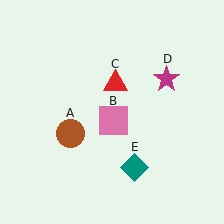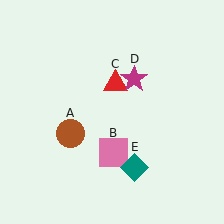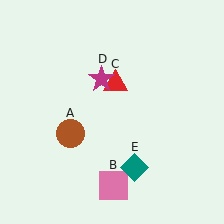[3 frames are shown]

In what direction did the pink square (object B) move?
The pink square (object B) moved down.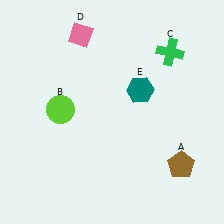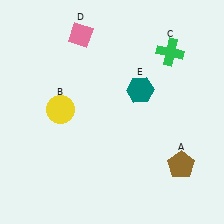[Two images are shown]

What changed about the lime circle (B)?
In Image 1, B is lime. In Image 2, it changed to yellow.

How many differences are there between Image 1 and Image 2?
There is 1 difference between the two images.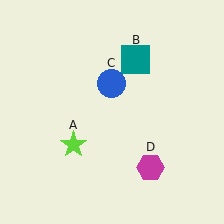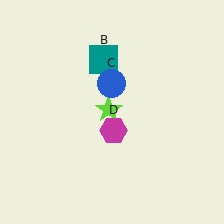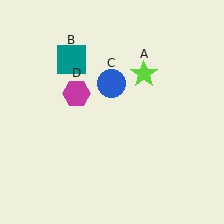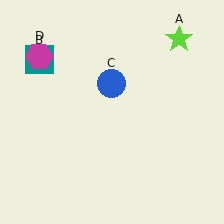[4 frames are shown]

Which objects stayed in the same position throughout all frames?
Blue circle (object C) remained stationary.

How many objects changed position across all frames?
3 objects changed position: lime star (object A), teal square (object B), magenta hexagon (object D).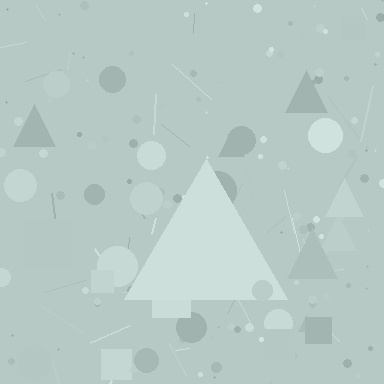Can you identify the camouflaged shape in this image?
The camouflaged shape is a triangle.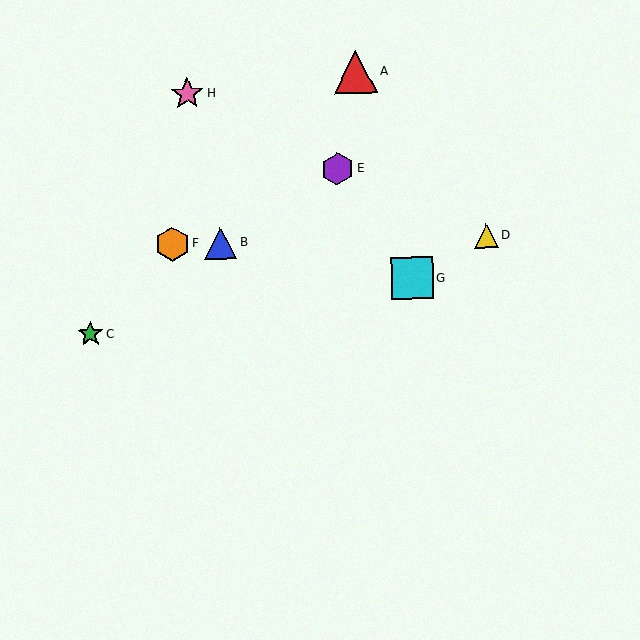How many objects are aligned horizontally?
3 objects (B, D, F) are aligned horizontally.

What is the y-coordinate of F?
Object F is at y≈244.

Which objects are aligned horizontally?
Objects B, D, F are aligned horizontally.